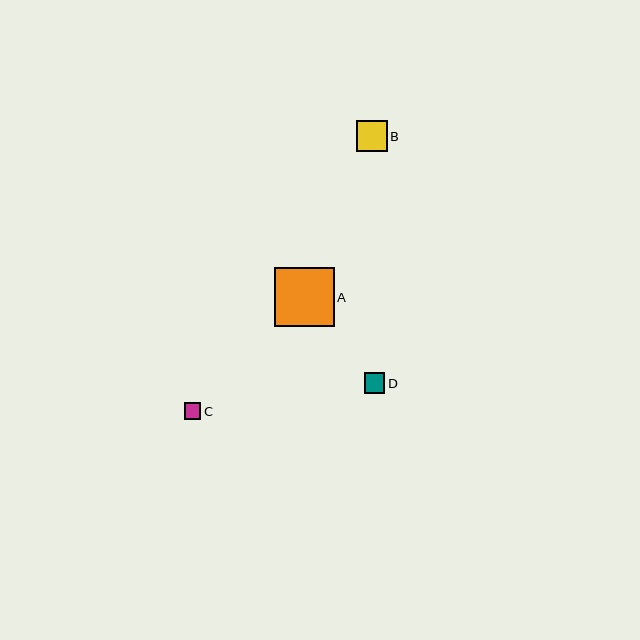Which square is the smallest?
Square C is the smallest with a size of approximately 16 pixels.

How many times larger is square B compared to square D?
Square B is approximately 1.5 times the size of square D.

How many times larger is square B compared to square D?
Square B is approximately 1.5 times the size of square D.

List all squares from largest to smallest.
From largest to smallest: A, B, D, C.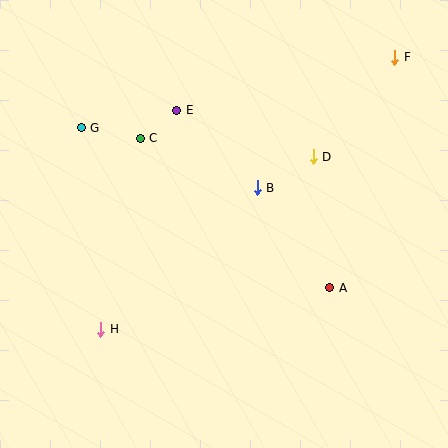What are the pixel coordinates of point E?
Point E is at (177, 110).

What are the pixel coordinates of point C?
Point C is at (140, 138).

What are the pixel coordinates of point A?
Point A is at (330, 288).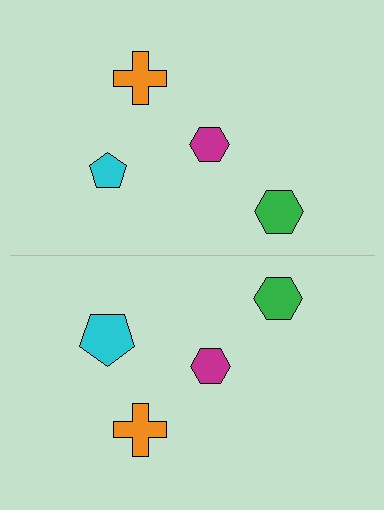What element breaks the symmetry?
The cyan pentagon on the bottom side has a different size than its mirror counterpart.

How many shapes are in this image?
There are 8 shapes in this image.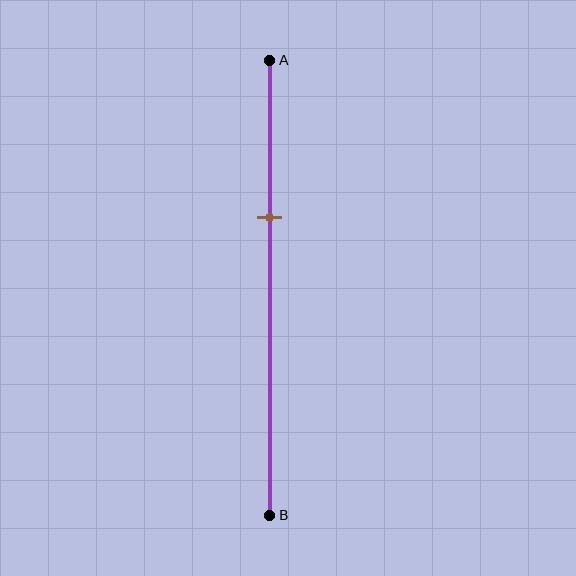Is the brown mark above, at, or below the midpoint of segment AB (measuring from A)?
The brown mark is above the midpoint of segment AB.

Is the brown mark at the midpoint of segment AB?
No, the mark is at about 35% from A, not at the 50% midpoint.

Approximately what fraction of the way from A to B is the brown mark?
The brown mark is approximately 35% of the way from A to B.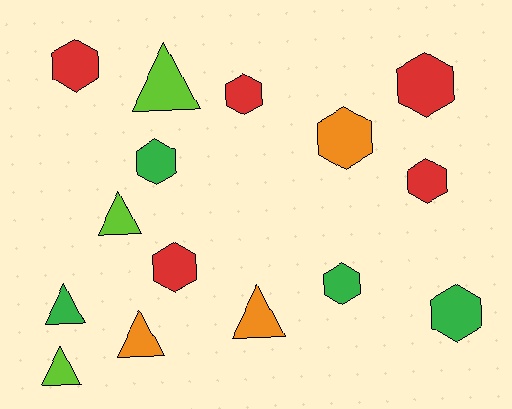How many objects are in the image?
There are 15 objects.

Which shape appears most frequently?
Hexagon, with 9 objects.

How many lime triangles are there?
There are 3 lime triangles.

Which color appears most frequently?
Red, with 5 objects.